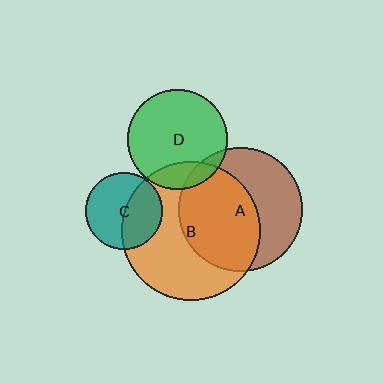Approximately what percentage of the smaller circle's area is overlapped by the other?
Approximately 10%.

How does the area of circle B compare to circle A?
Approximately 1.3 times.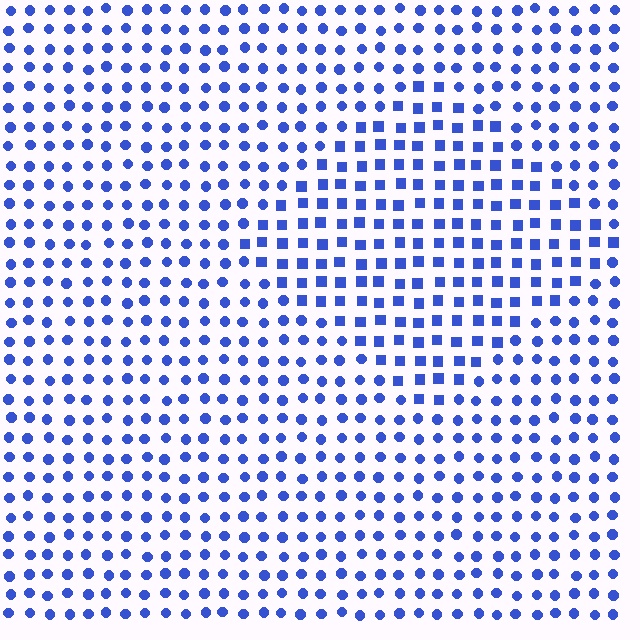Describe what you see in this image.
The image is filled with small blue elements arranged in a uniform grid. A diamond-shaped region contains squares, while the surrounding area contains circles. The boundary is defined purely by the change in element shape.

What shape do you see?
I see a diamond.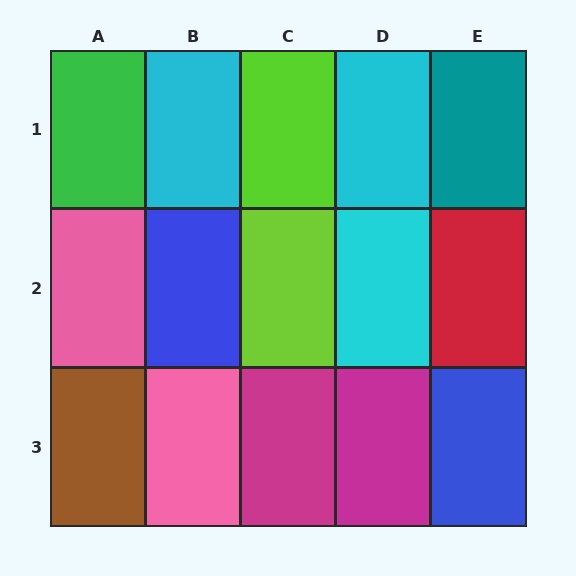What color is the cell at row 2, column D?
Cyan.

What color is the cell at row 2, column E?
Red.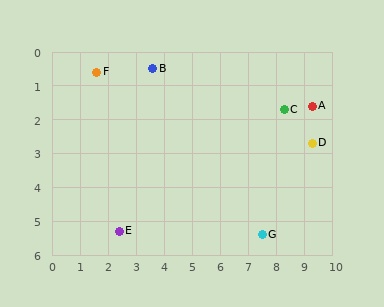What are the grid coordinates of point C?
Point C is at approximately (8.3, 1.7).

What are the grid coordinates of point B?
Point B is at approximately (3.6, 0.5).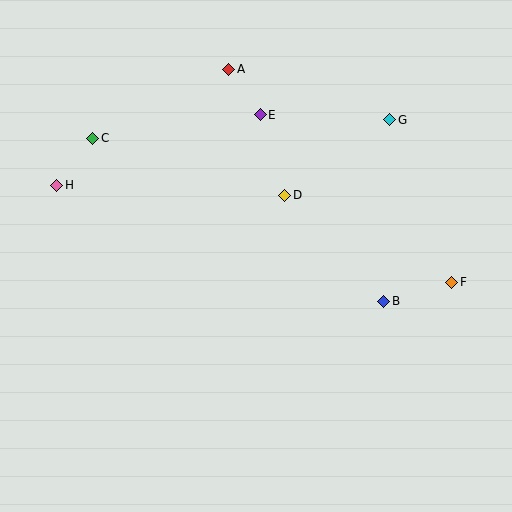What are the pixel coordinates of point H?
Point H is at (57, 185).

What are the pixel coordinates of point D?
Point D is at (285, 195).